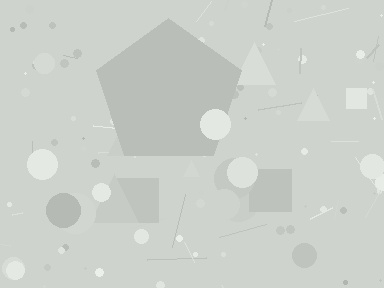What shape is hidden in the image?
A pentagon is hidden in the image.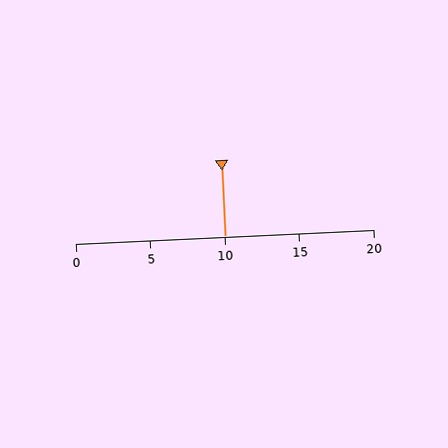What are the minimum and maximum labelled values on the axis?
The axis runs from 0 to 20.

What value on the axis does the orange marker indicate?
The marker indicates approximately 10.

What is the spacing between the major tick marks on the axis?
The major ticks are spaced 5 apart.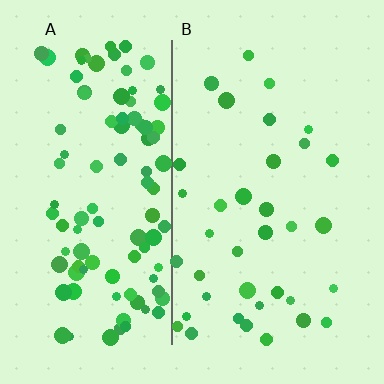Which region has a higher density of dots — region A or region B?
A (the left).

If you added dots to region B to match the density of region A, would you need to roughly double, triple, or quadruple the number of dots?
Approximately triple.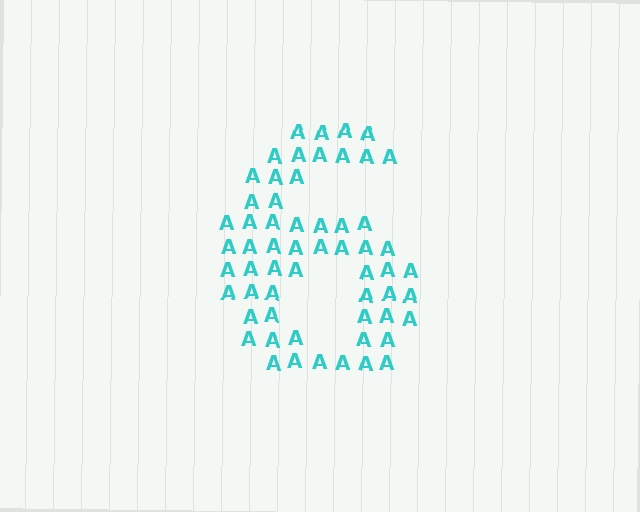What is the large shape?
The large shape is the digit 6.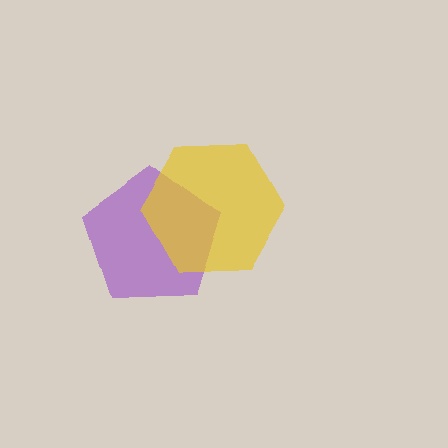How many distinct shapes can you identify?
There are 2 distinct shapes: a purple pentagon, a yellow hexagon.